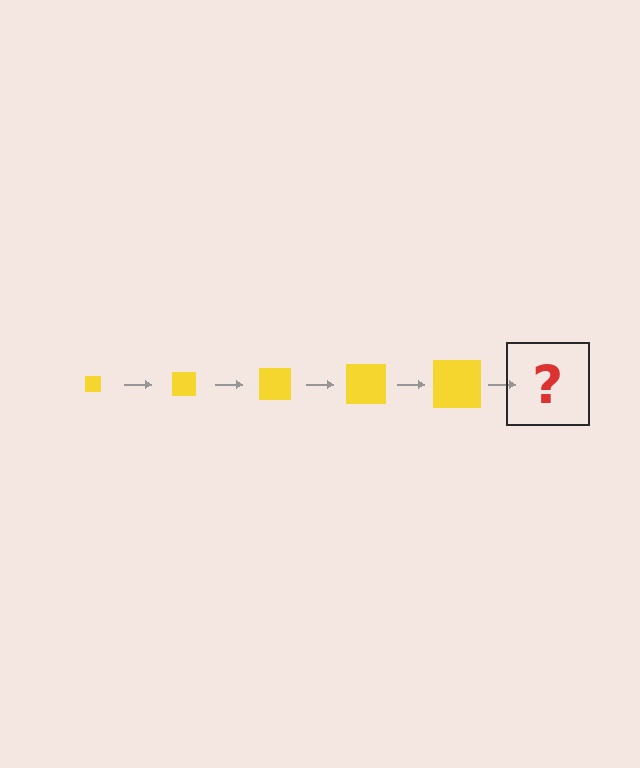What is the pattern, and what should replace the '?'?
The pattern is that the square gets progressively larger each step. The '?' should be a yellow square, larger than the previous one.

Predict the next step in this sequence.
The next step is a yellow square, larger than the previous one.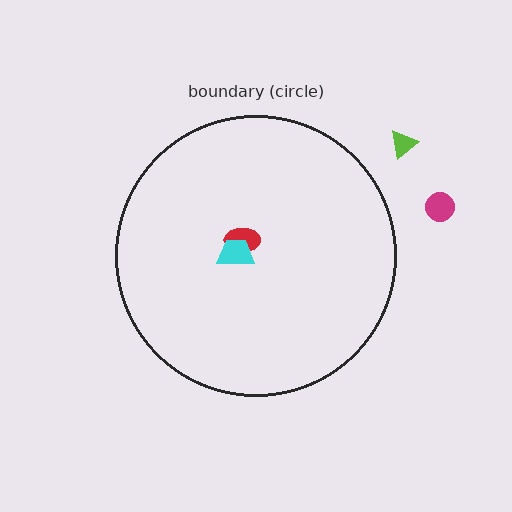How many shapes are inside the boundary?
2 inside, 2 outside.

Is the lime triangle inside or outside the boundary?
Outside.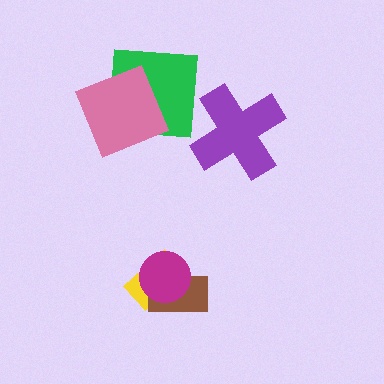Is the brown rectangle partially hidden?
Yes, it is partially covered by another shape.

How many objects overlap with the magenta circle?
2 objects overlap with the magenta circle.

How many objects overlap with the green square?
1 object overlaps with the green square.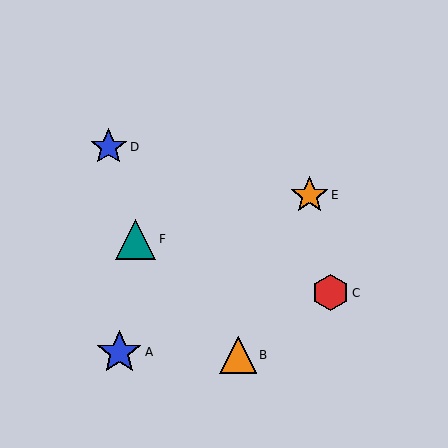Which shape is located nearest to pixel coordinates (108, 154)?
The blue star (labeled D) at (109, 147) is nearest to that location.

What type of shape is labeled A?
Shape A is a blue star.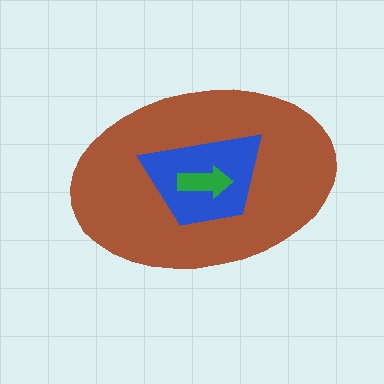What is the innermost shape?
The green arrow.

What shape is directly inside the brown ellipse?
The blue trapezoid.